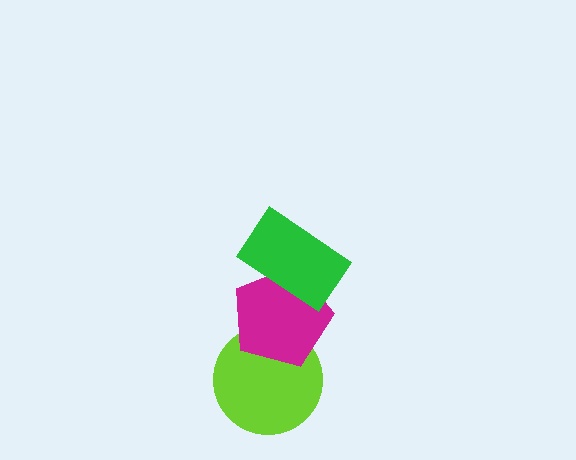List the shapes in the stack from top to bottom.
From top to bottom: the green rectangle, the magenta pentagon, the lime circle.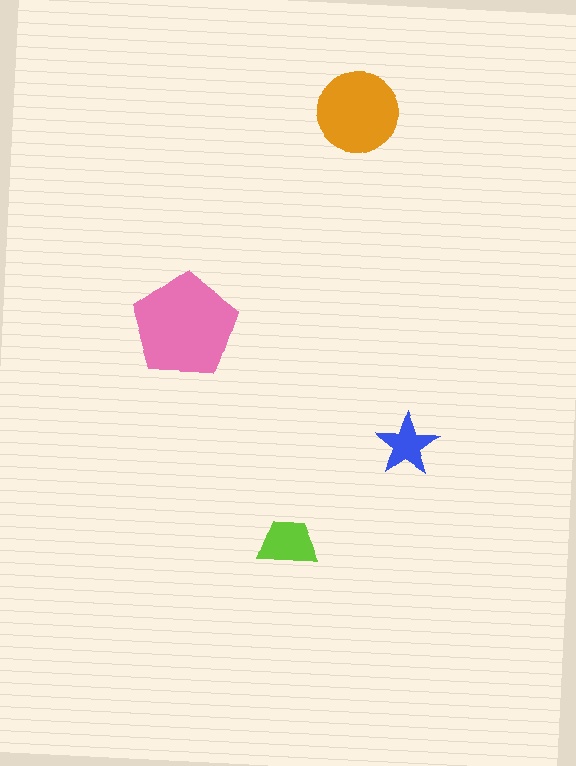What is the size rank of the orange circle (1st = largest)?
2nd.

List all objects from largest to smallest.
The pink pentagon, the orange circle, the lime trapezoid, the blue star.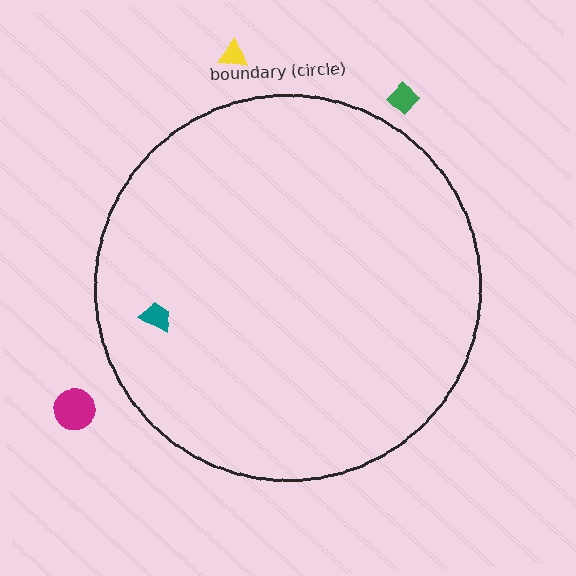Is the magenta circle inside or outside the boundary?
Outside.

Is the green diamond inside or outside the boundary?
Outside.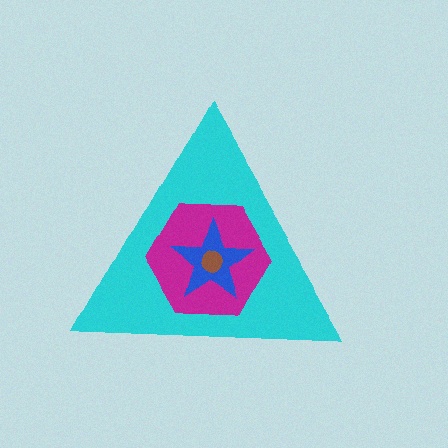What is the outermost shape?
The cyan triangle.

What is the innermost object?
The brown circle.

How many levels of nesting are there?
4.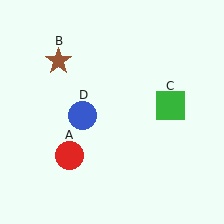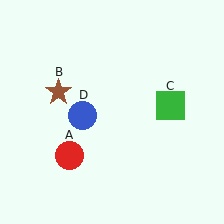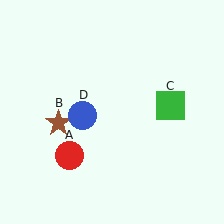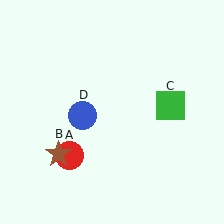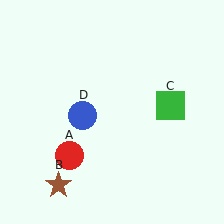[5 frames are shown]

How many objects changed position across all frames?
1 object changed position: brown star (object B).